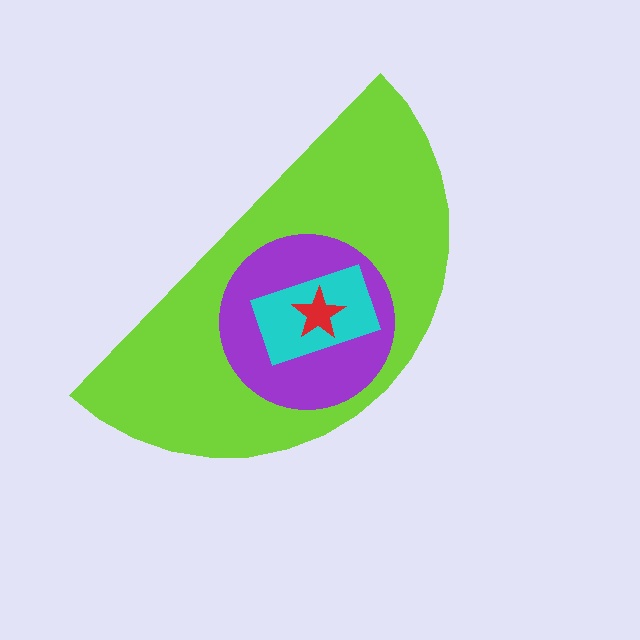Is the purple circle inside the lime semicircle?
Yes.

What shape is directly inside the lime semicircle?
The purple circle.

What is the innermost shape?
The red star.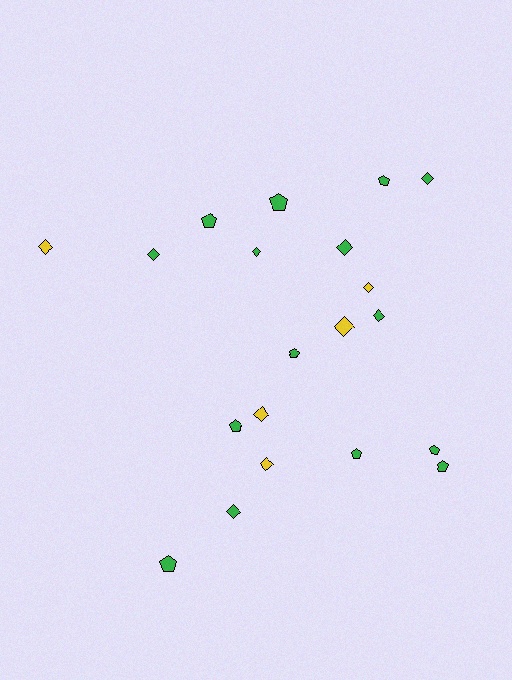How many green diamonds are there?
There are 6 green diamonds.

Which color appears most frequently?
Green, with 15 objects.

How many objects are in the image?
There are 20 objects.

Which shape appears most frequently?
Diamond, with 11 objects.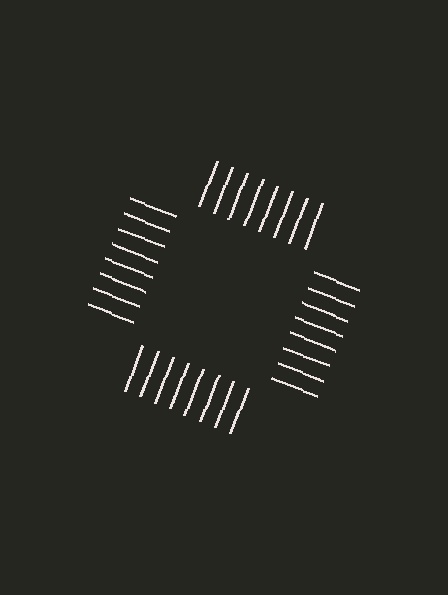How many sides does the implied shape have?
4 sides — the line-ends trace a square.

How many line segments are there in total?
32 — 8 along each of the 4 edges.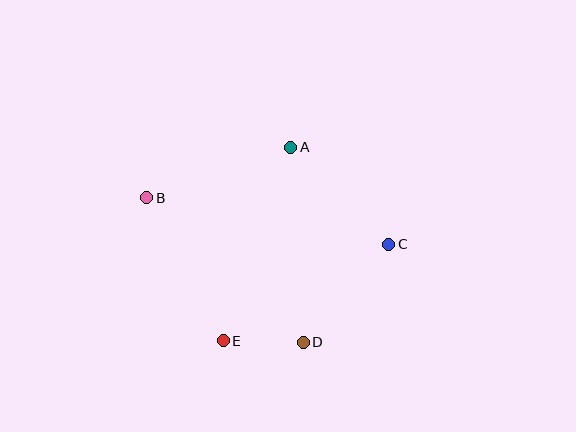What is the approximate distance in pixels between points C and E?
The distance between C and E is approximately 192 pixels.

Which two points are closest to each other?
Points D and E are closest to each other.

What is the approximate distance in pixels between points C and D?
The distance between C and D is approximately 130 pixels.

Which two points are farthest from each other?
Points B and C are farthest from each other.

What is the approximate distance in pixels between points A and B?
The distance between A and B is approximately 153 pixels.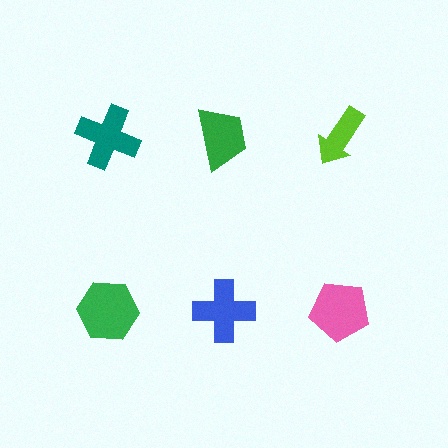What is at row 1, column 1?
A teal cross.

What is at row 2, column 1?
A green hexagon.